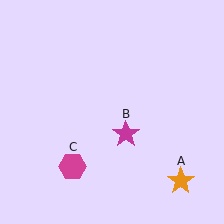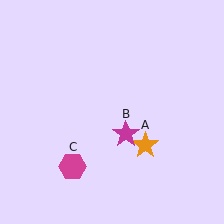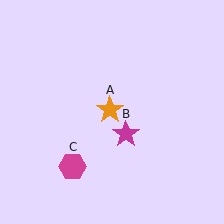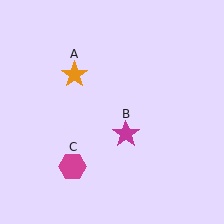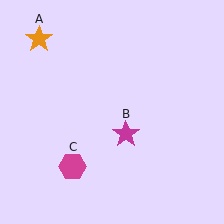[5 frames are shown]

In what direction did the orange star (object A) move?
The orange star (object A) moved up and to the left.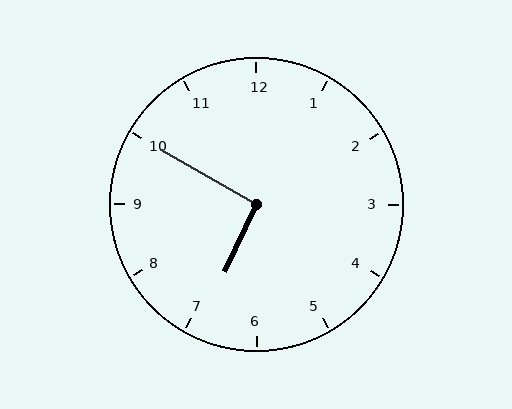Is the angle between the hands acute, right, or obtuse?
It is right.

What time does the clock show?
6:50.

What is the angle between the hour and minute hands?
Approximately 95 degrees.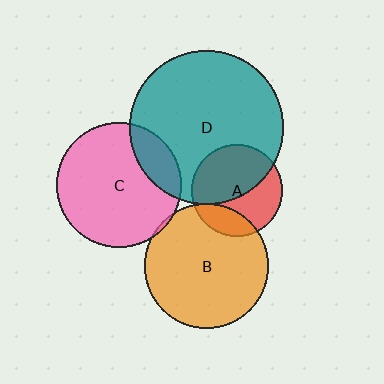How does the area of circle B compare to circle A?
Approximately 1.8 times.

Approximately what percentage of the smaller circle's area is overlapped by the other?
Approximately 5%.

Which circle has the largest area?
Circle D (teal).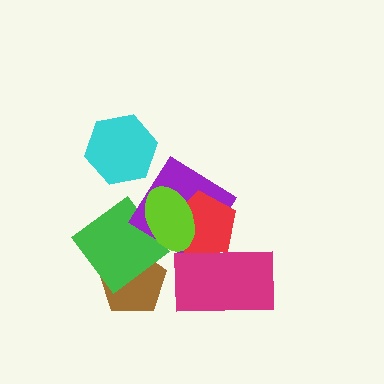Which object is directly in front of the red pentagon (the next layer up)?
The magenta rectangle is directly in front of the red pentagon.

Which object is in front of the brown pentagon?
The green diamond is in front of the brown pentagon.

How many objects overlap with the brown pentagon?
1 object overlaps with the brown pentagon.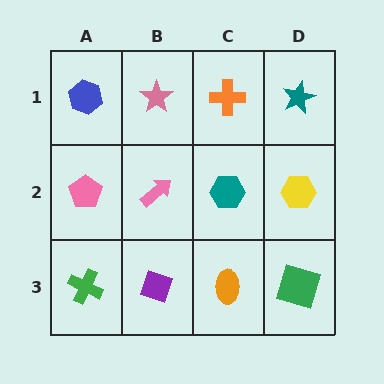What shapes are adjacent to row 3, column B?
A pink arrow (row 2, column B), a green cross (row 3, column A), an orange ellipse (row 3, column C).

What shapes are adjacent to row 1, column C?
A teal hexagon (row 2, column C), a pink star (row 1, column B), a teal star (row 1, column D).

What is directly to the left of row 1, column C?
A pink star.